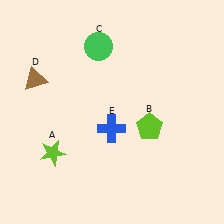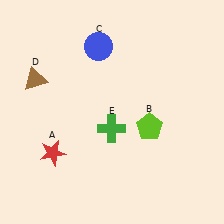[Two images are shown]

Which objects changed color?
A changed from lime to red. C changed from green to blue. E changed from blue to green.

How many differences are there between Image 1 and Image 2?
There are 3 differences between the two images.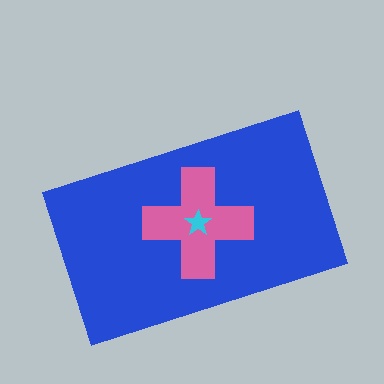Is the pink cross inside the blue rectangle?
Yes.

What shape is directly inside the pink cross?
The cyan star.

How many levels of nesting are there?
3.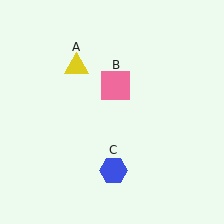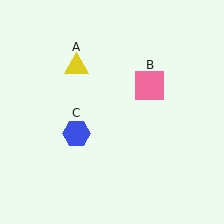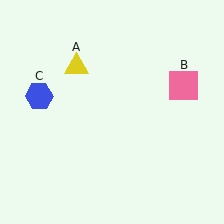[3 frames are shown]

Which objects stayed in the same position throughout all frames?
Yellow triangle (object A) remained stationary.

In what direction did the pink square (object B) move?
The pink square (object B) moved right.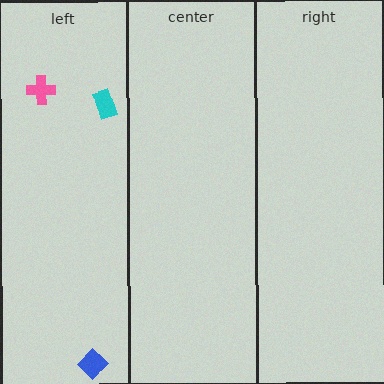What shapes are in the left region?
The blue diamond, the pink cross, the cyan rectangle.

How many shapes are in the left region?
3.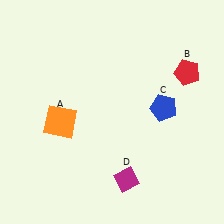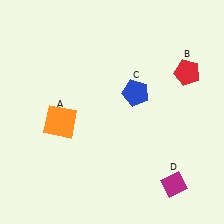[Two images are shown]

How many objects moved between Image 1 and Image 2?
2 objects moved between the two images.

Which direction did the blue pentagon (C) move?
The blue pentagon (C) moved left.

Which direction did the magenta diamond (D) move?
The magenta diamond (D) moved right.